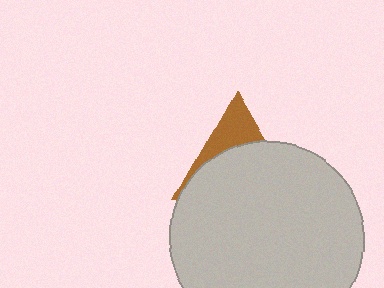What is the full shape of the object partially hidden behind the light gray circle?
The partially hidden object is a brown triangle.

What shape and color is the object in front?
The object in front is a light gray circle.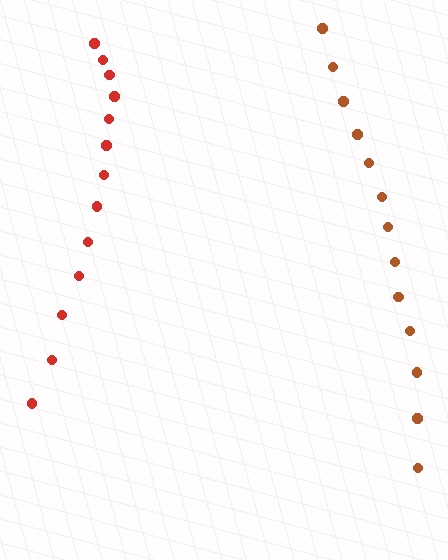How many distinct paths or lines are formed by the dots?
There are 2 distinct paths.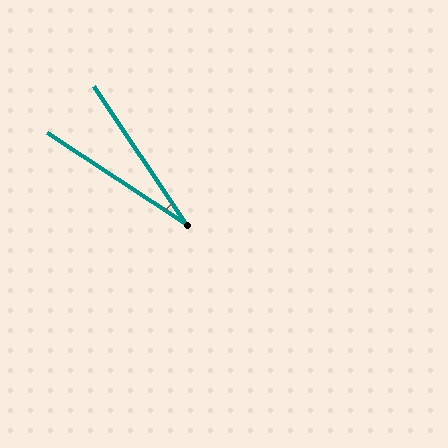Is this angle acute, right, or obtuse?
It is acute.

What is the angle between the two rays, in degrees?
Approximately 23 degrees.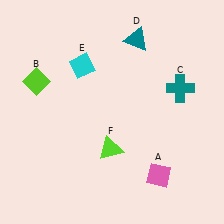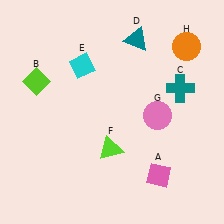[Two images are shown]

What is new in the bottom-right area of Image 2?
A pink circle (G) was added in the bottom-right area of Image 2.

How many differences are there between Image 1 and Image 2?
There are 2 differences between the two images.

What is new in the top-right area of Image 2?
An orange circle (H) was added in the top-right area of Image 2.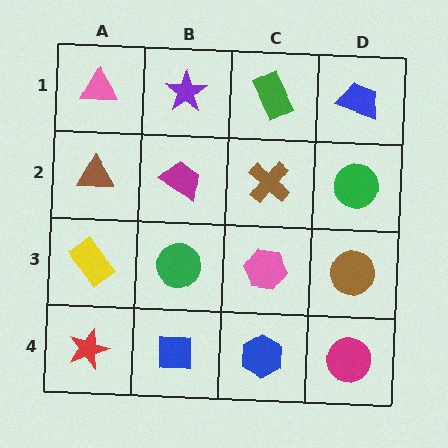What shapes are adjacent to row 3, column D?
A green circle (row 2, column D), a magenta circle (row 4, column D), a pink hexagon (row 3, column C).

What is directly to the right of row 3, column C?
A brown circle.